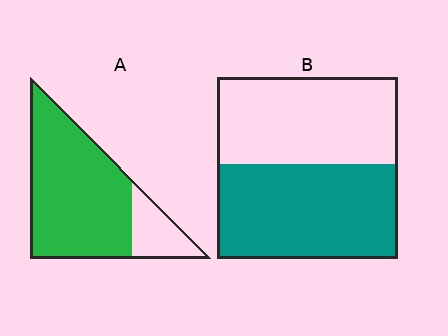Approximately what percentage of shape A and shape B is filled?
A is approximately 80% and B is approximately 50%.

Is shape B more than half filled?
Roughly half.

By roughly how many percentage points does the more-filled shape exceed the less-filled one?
By roughly 30 percentage points (A over B).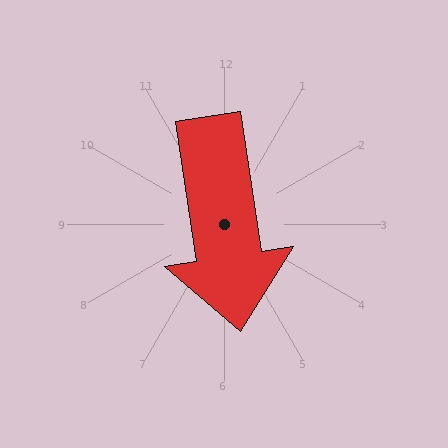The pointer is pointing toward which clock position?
Roughly 6 o'clock.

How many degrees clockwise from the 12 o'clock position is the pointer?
Approximately 171 degrees.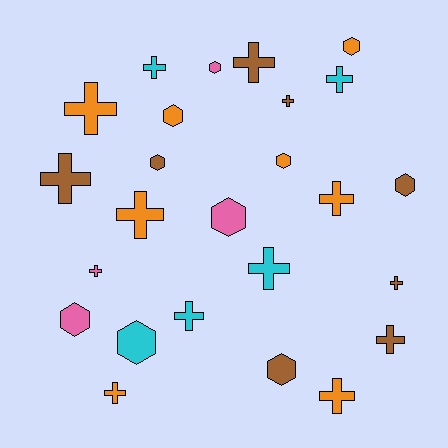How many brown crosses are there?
There are 5 brown crosses.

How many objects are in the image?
There are 25 objects.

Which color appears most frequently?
Brown, with 8 objects.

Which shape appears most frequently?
Cross, with 15 objects.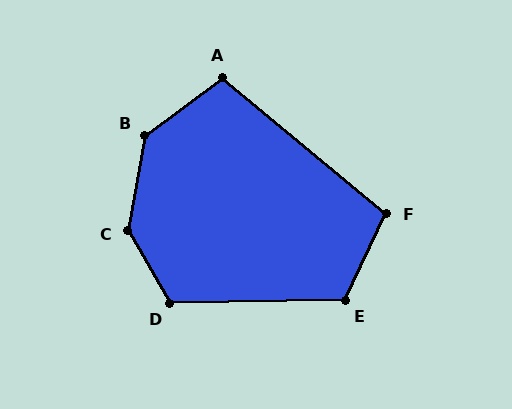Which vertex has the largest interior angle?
C, at approximately 140 degrees.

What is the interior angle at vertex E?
Approximately 116 degrees (obtuse).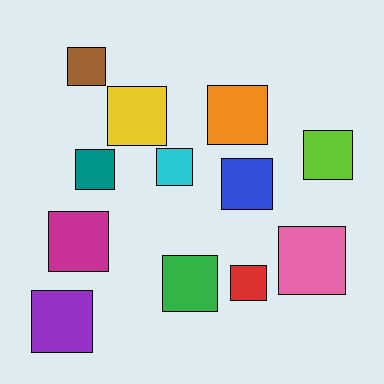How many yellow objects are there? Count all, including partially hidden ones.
There is 1 yellow object.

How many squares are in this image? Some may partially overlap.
There are 12 squares.